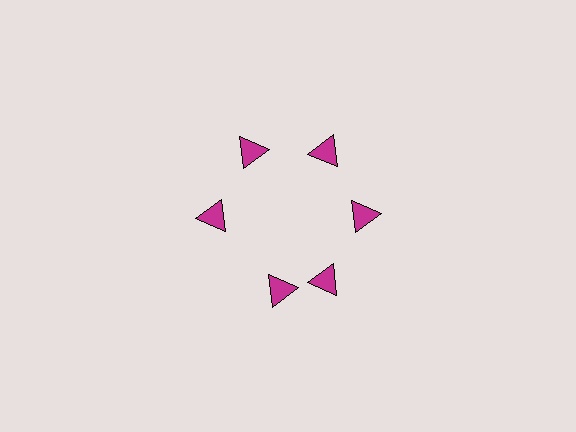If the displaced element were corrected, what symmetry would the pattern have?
It would have 6-fold rotational symmetry — the pattern would map onto itself every 60 degrees.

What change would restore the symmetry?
The symmetry would be restored by rotating it back into even spacing with its neighbors so that all 6 triangles sit at equal angles and equal distance from the center.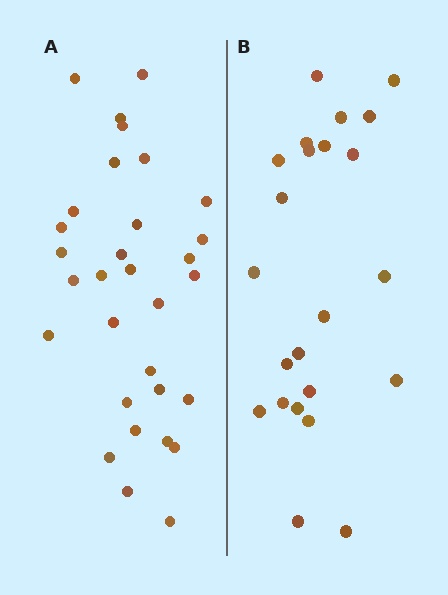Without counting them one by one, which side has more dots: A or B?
Region A (the left region) has more dots.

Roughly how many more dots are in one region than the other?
Region A has roughly 8 or so more dots than region B.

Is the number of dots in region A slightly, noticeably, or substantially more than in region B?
Region A has noticeably more, but not dramatically so. The ratio is roughly 1.3 to 1.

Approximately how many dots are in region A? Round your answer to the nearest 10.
About 30 dots. (The exact count is 31, which rounds to 30.)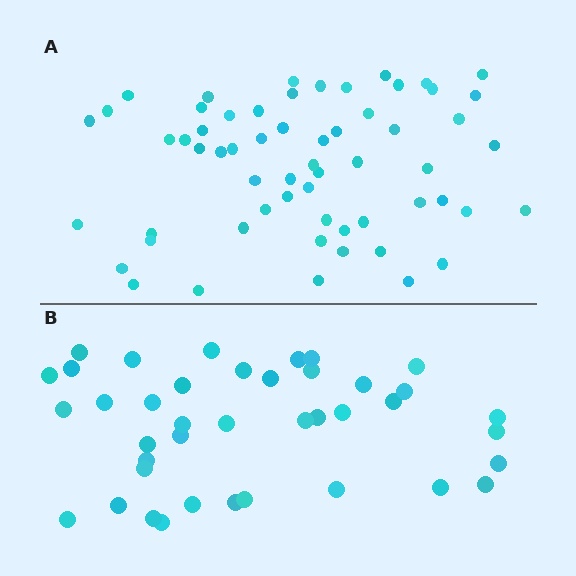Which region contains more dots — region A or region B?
Region A (the top region) has more dots.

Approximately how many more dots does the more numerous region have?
Region A has approximately 20 more dots than region B.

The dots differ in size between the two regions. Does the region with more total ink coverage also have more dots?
No. Region B has more total ink coverage because its dots are larger, but region A actually contains more individual dots. Total area can be misleading — the number of items is what matters here.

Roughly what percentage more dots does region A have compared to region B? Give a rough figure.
About 50% more.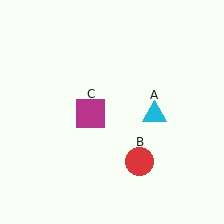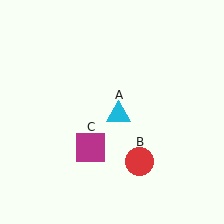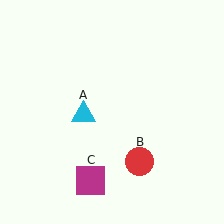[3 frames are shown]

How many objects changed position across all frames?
2 objects changed position: cyan triangle (object A), magenta square (object C).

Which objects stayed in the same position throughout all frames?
Red circle (object B) remained stationary.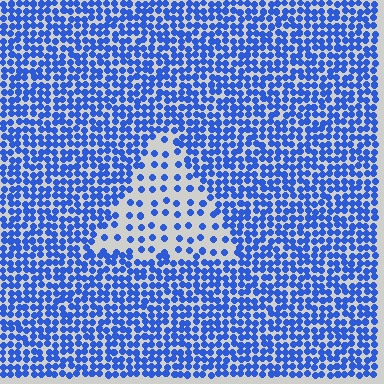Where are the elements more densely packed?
The elements are more densely packed outside the triangle boundary.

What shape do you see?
I see a triangle.